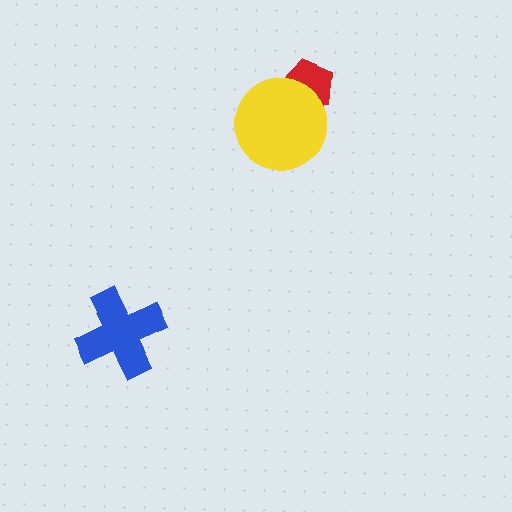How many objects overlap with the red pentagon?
1 object overlaps with the red pentagon.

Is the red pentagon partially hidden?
Yes, it is partially covered by another shape.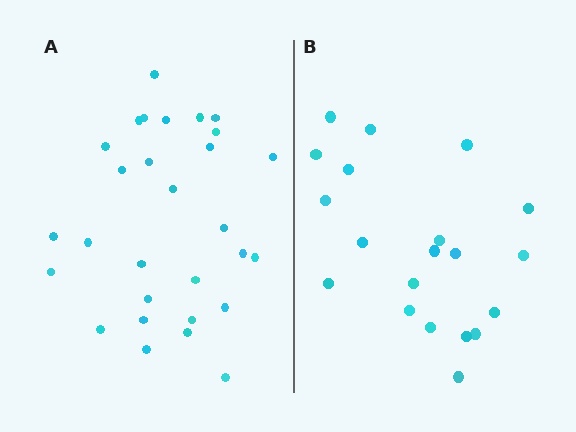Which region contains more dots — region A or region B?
Region A (the left region) has more dots.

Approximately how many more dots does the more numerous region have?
Region A has roughly 8 or so more dots than region B.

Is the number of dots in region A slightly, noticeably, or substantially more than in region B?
Region A has substantially more. The ratio is roughly 1.4 to 1.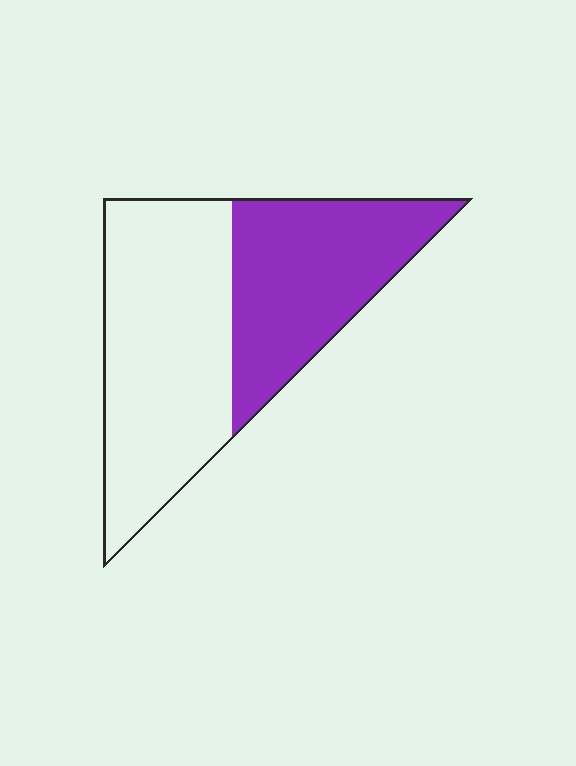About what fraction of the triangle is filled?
About two fifths (2/5).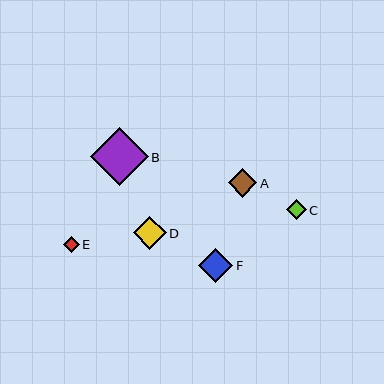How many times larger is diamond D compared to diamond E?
Diamond D is approximately 2.1 times the size of diamond E.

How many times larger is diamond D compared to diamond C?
Diamond D is approximately 1.7 times the size of diamond C.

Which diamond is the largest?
Diamond B is the largest with a size of approximately 58 pixels.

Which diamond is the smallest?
Diamond E is the smallest with a size of approximately 16 pixels.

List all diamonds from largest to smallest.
From largest to smallest: B, F, D, A, C, E.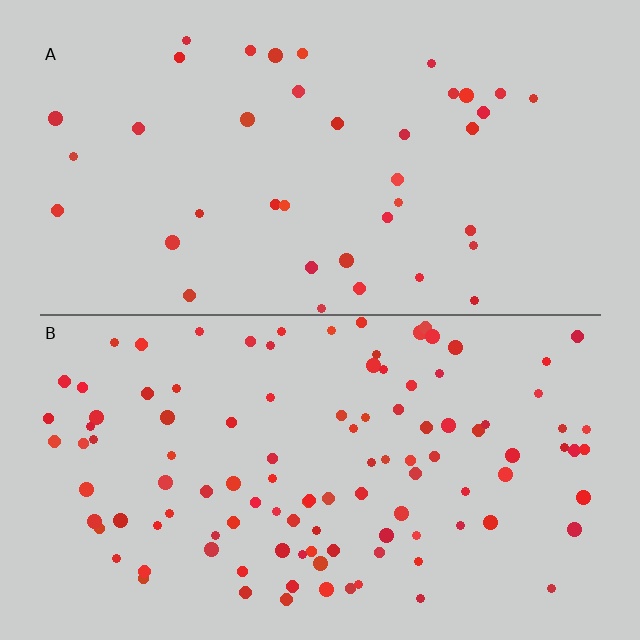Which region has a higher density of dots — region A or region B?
B (the bottom).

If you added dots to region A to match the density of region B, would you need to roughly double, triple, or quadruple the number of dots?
Approximately triple.